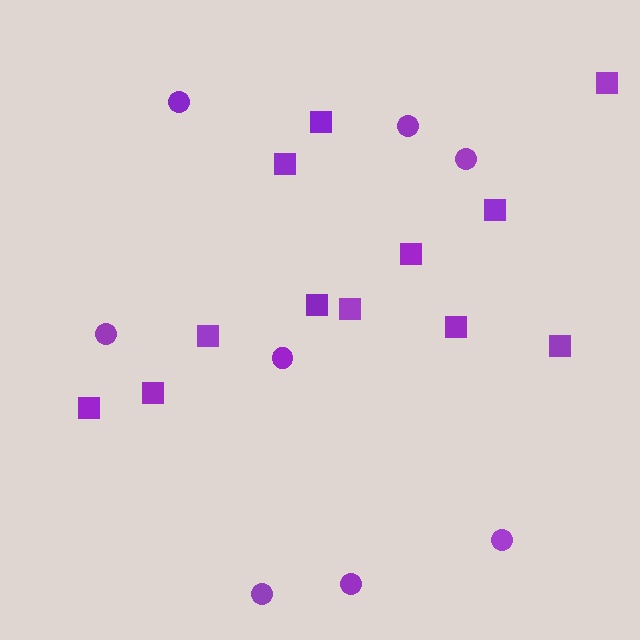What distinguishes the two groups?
There are 2 groups: one group of circles (8) and one group of squares (12).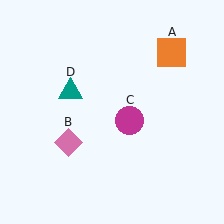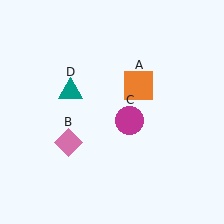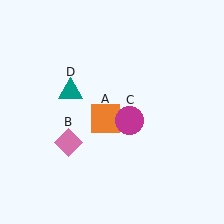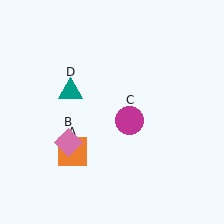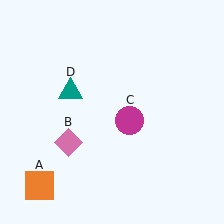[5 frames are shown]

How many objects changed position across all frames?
1 object changed position: orange square (object A).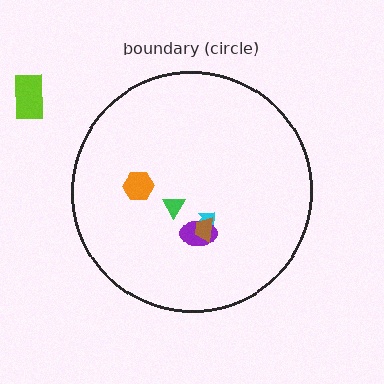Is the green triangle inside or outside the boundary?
Inside.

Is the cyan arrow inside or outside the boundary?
Inside.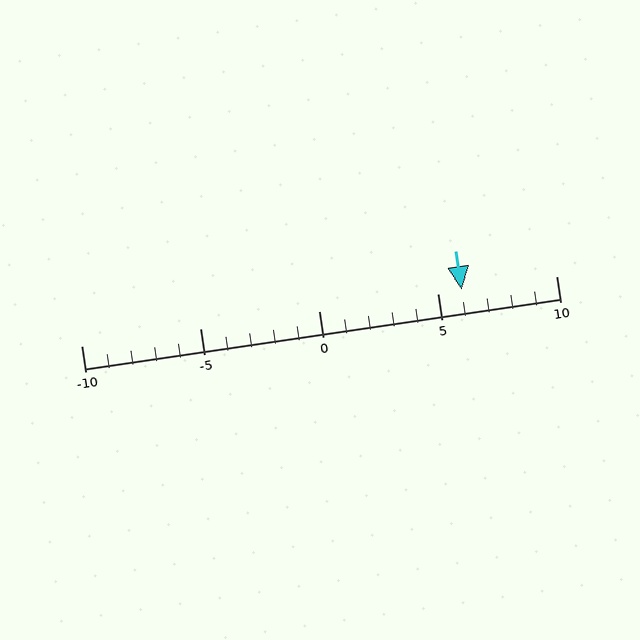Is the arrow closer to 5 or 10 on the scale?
The arrow is closer to 5.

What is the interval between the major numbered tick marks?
The major tick marks are spaced 5 units apart.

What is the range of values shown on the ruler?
The ruler shows values from -10 to 10.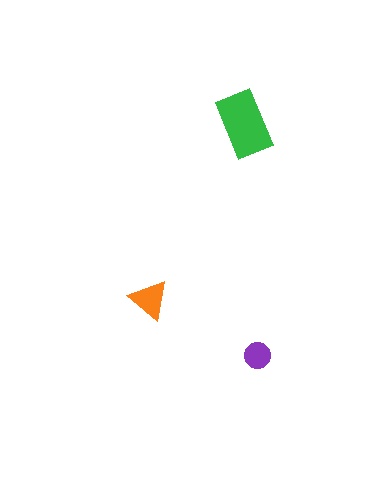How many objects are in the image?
There are 3 objects in the image.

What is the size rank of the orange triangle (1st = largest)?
2nd.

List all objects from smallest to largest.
The purple circle, the orange triangle, the green rectangle.